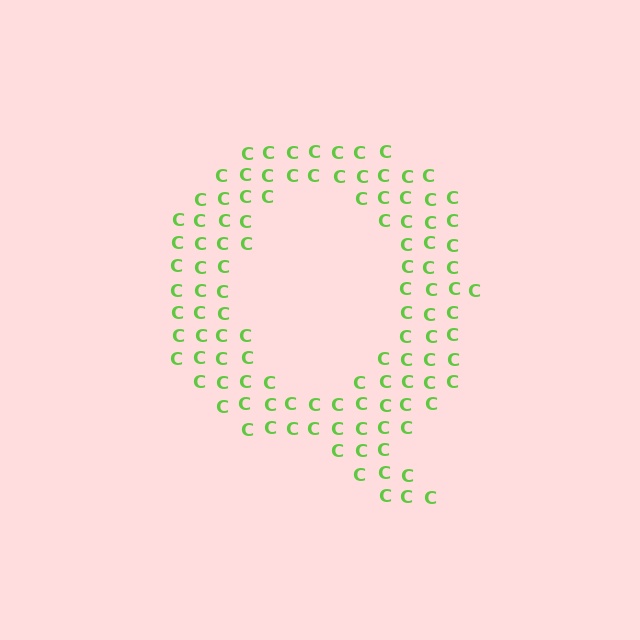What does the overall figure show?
The overall figure shows the letter Q.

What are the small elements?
The small elements are letter C's.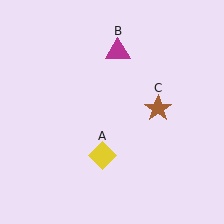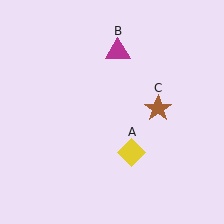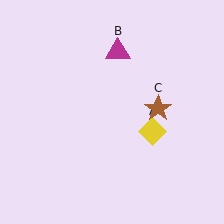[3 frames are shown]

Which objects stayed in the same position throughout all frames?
Magenta triangle (object B) and brown star (object C) remained stationary.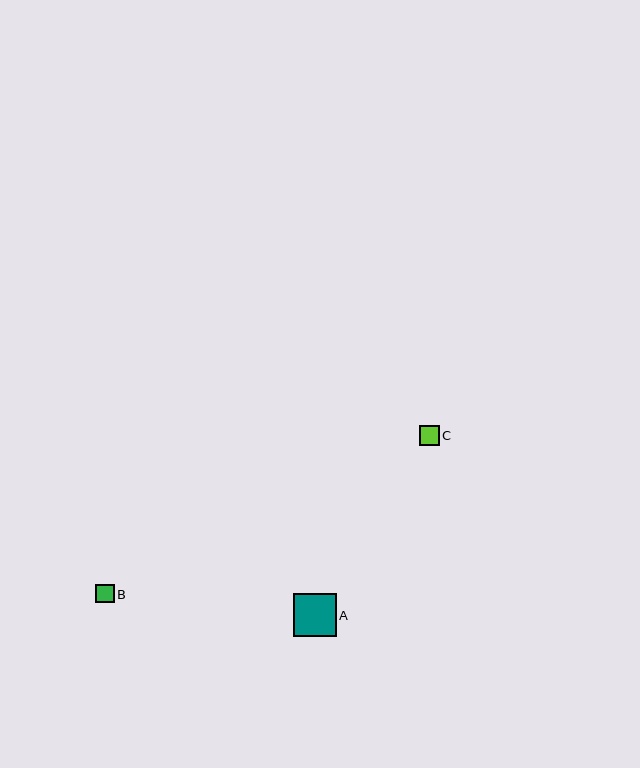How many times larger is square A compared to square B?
Square A is approximately 2.3 times the size of square B.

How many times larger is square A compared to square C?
Square A is approximately 2.2 times the size of square C.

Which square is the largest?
Square A is the largest with a size of approximately 43 pixels.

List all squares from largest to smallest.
From largest to smallest: A, C, B.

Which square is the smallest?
Square B is the smallest with a size of approximately 18 pixels.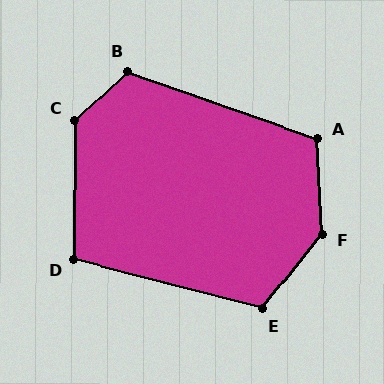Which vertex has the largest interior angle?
F, at approximately 139 degrees.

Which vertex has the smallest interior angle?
D, at approximately 104 degrees.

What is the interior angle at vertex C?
Approximately 134 degrees (obtuse).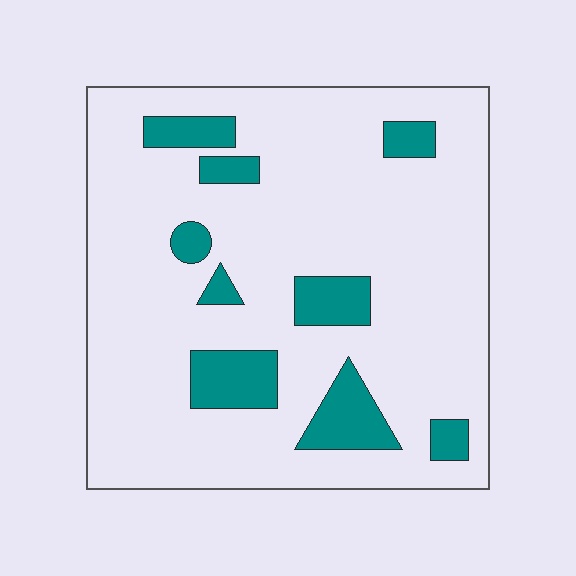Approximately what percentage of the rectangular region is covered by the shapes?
Approximately 15%.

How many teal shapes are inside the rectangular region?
9.